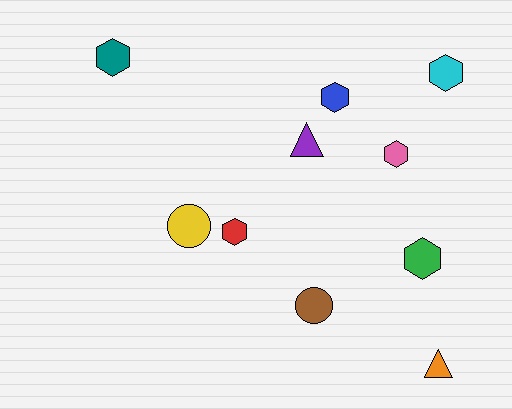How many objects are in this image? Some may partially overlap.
There are 10 objects.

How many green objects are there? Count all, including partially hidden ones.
There is 1 green object.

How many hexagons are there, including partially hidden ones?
There are 6 hexagons.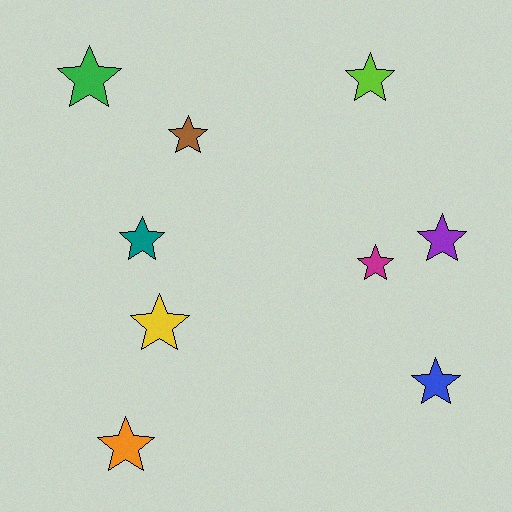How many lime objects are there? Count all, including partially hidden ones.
There is 1 lime object.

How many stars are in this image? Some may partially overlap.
There are 9 stars.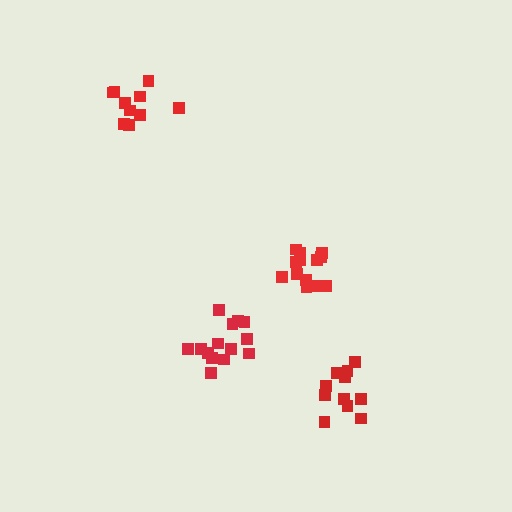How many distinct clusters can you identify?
There are 4 distinct clusters.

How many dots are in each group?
Group 1: 10 dots, Group 2: 11 dots, Group 3: 13 dots, Group 4: 14 dots (48 total).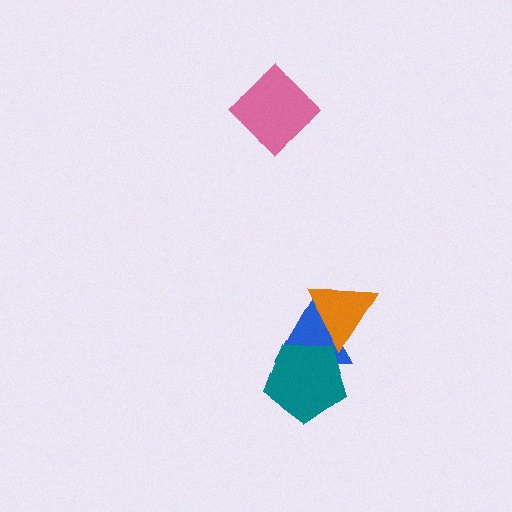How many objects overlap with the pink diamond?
0 objects overlap with the pink diamond.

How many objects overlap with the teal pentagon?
1 object overlaps with the teal pentagon.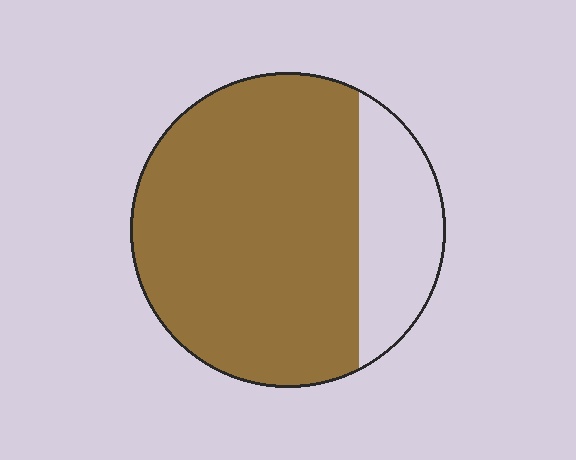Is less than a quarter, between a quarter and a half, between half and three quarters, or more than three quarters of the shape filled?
More than three quarters.